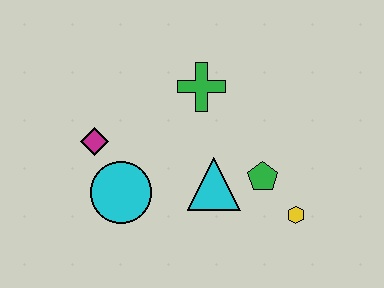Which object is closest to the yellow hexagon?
The green pentagon is closest to the yellow hexagon.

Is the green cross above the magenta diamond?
Yes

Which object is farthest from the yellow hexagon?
The magenta diamond is farthest from the yellow hexagon.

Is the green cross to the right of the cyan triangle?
No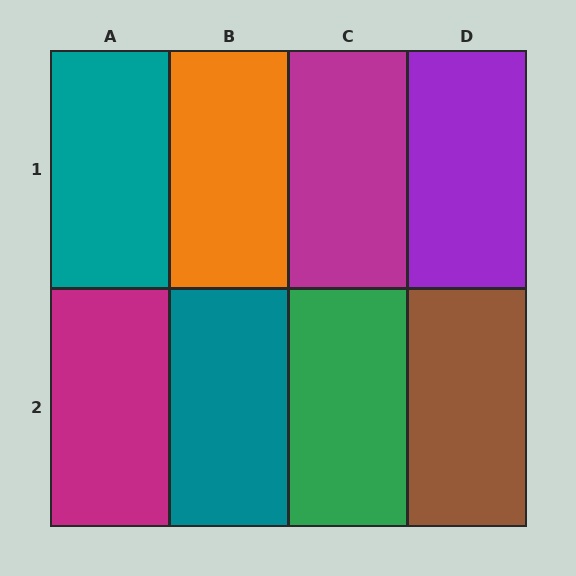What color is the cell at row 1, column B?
Orange.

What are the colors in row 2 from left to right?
Magenta, teal, green, brown.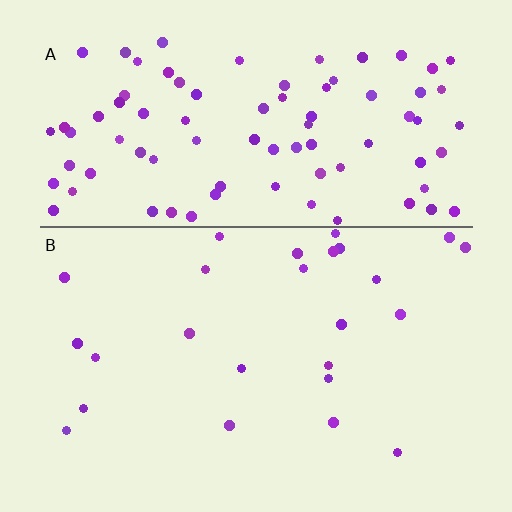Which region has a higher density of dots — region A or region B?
A (the top).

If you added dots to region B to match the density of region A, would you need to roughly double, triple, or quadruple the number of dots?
Approximately quadruple.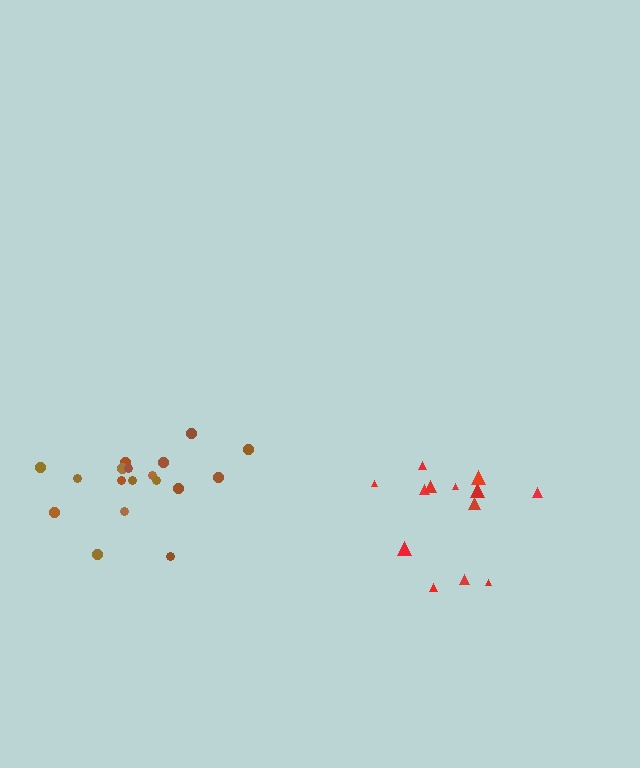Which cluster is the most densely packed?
Red.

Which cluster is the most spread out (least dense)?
Brown.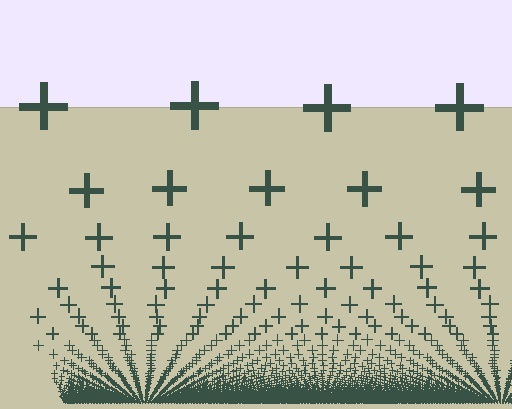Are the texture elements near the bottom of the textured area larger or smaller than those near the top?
Smaller. The gradient is inverted — elements near the bottom are smaller and denser.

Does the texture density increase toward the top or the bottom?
Density increases toward the bottom.